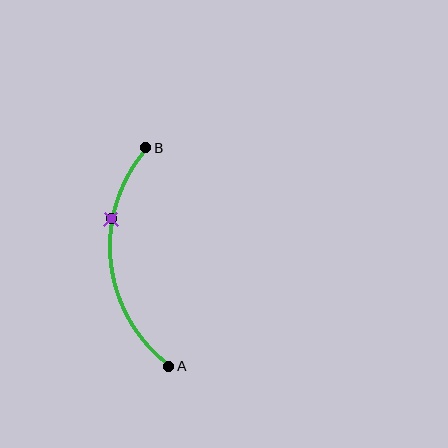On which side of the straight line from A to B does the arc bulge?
The arc bulges to the left of the straight line connecting A and B.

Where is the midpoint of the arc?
The arc midpoint is the point on the curve farthest from the straight line joining A and B. It sits to the left of that line.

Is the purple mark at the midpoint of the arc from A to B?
No. The purple mark lies on the arc but is closer to endpoint B. The arc midpoint would be at the point on the curve equidistant along the arc from both A and B.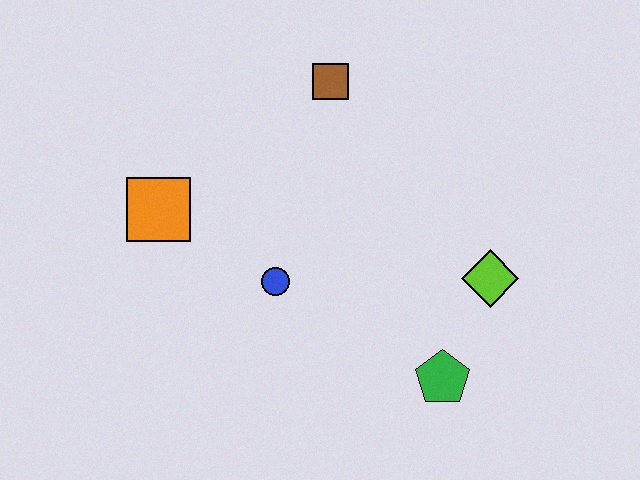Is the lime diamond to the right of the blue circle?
Yes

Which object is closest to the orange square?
The blue circle is closest to the orange square.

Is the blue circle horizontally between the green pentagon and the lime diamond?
No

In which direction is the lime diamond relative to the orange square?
The lime diamond is to the right of the orange square.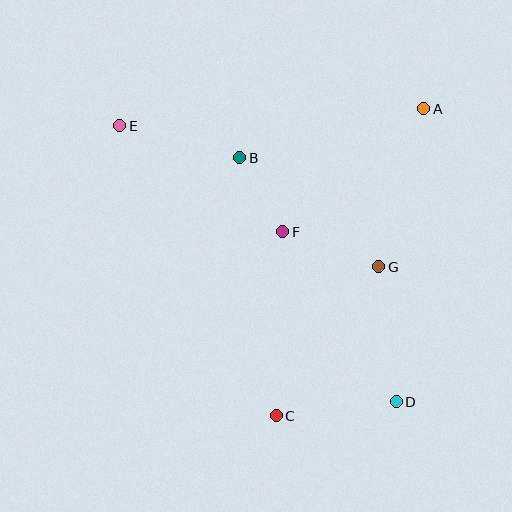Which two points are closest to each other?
Points B and F are closest to each other.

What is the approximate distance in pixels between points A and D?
The distance between A and D is approximately 294 pixels.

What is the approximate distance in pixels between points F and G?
The distance between F and G is approximately 102 pixels.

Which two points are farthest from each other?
Points D and E are farthest from each other.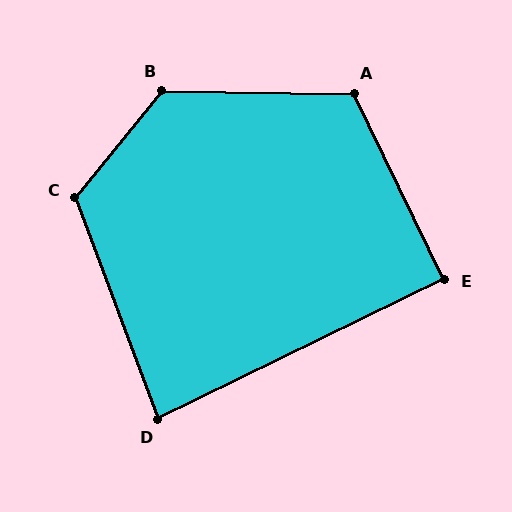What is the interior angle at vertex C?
Approximately 120 degrees (obtuse).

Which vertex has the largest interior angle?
B, at approximately 128 degrees.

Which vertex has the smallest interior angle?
D, at approximately 85 degrees.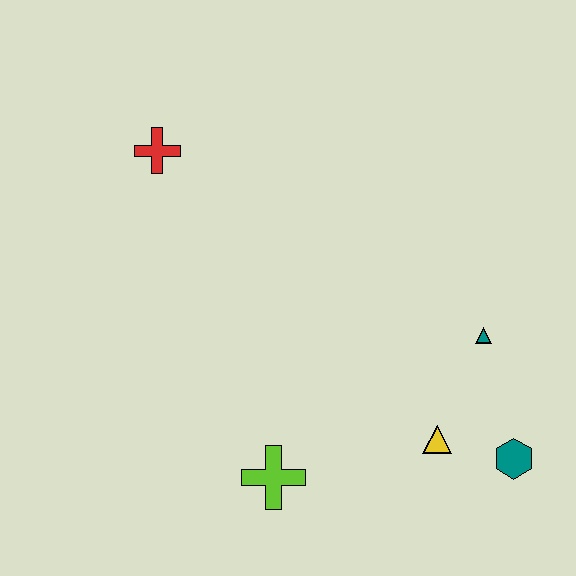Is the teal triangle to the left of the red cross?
No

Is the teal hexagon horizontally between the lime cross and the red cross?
No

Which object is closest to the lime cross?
The yellow triangle is closest to the lime cross.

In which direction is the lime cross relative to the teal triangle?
The lime cross is to the left of the teal triangle.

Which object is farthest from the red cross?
The teal hexagon is farthest from the red cross.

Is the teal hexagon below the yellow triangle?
Yes